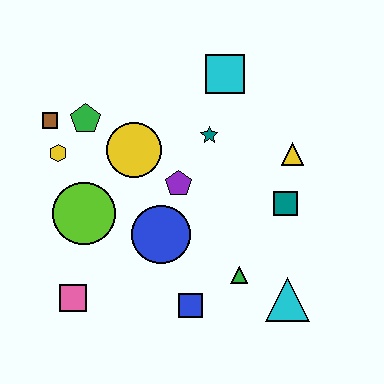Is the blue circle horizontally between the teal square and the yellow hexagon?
Yes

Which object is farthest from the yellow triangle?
The pink square is farthest from the yellow triangle.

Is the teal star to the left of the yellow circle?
No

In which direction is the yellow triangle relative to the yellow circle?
The yellow triangle is to the right of the yellow circle.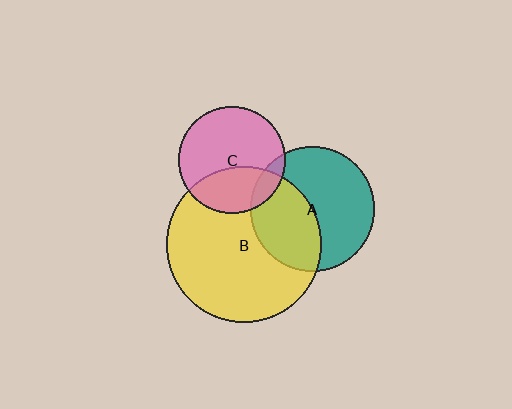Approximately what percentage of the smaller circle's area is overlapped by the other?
Approximately 10%.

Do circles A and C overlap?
Yes.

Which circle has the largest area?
Circle B (yellow).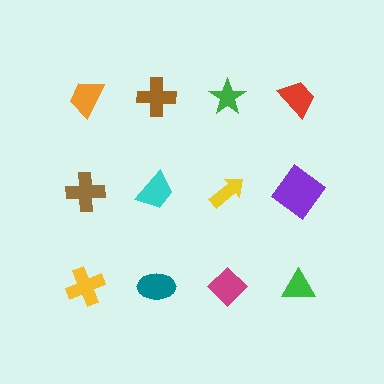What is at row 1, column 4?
A red trapezoid.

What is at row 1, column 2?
A brown cross.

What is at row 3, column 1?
A yellow cross.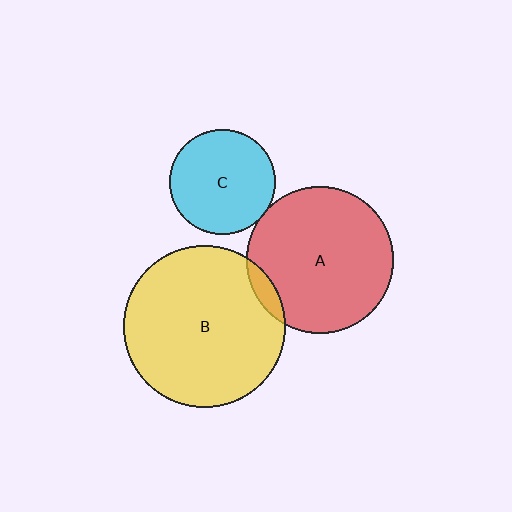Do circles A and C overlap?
Yes.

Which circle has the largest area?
Circle B (yellow).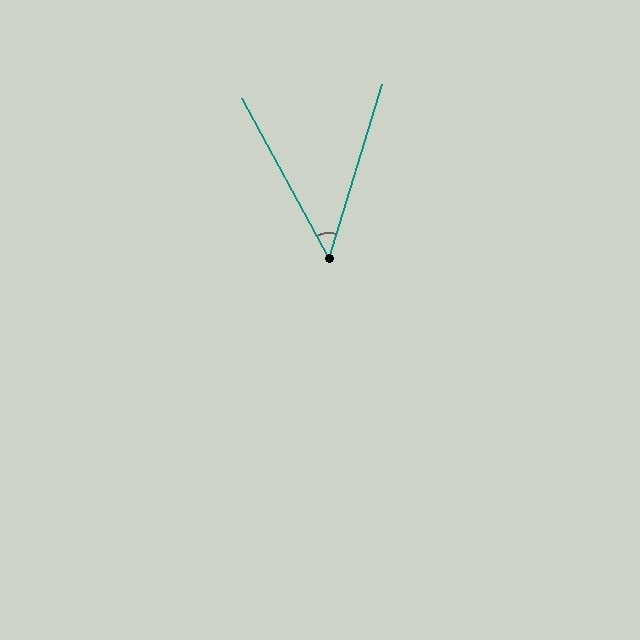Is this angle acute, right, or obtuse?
It is acute.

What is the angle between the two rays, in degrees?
Approximately 46 degrees.